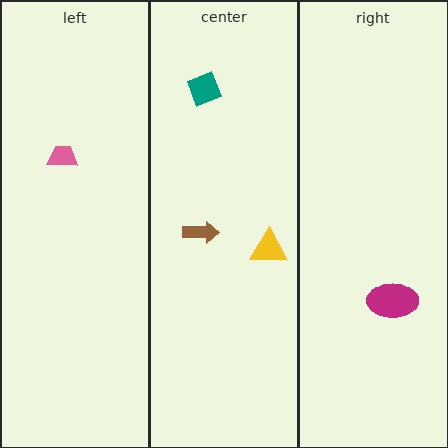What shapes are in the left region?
The pink trapezoid.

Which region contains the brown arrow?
The center region.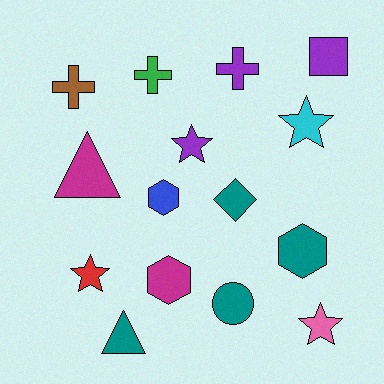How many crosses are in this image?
There are 3 crosses.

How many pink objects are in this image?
There is 1 pink object.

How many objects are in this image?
There are 15 objects.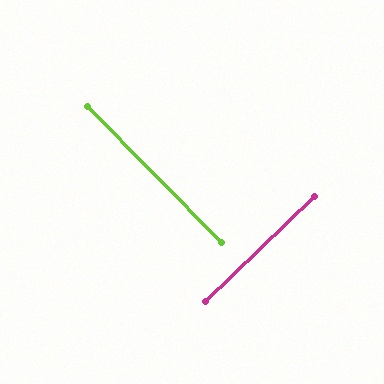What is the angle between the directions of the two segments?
Approximately 89 degrees.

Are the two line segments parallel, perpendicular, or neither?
Perpendicular — they meet at approximately 89°.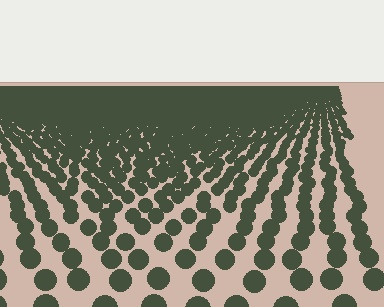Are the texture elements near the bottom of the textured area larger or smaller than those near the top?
Larger. Near the bottom, elements are closer to the viewer and appear at a bigger on-screen size.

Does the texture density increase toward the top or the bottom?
Density increases toward the top.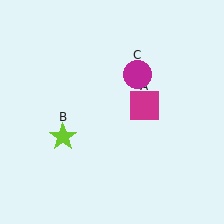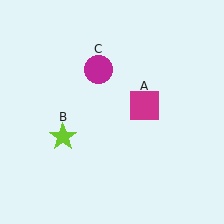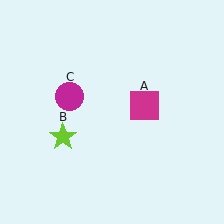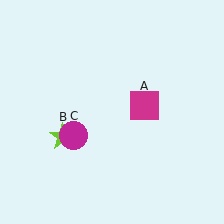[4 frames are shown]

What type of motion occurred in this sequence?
The magenta circle (object C) rotated counterclockwise around the center of the scene.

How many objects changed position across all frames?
1 object changed position: magenta circle (object C).